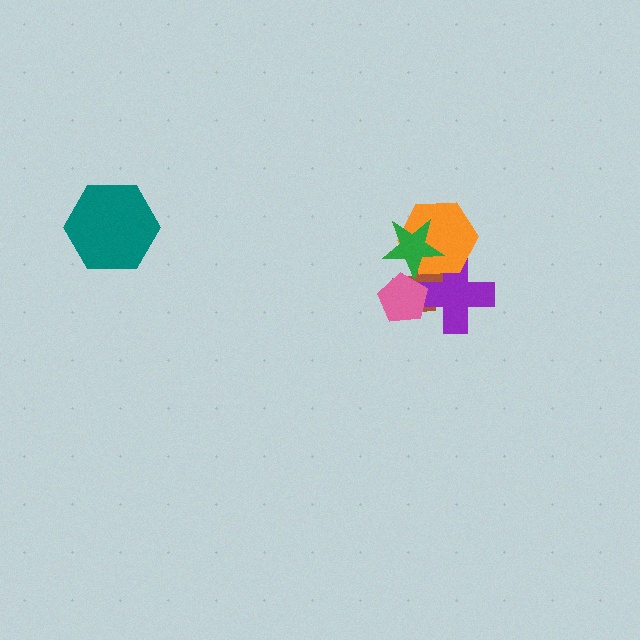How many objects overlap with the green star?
4 objects overlap with the green star.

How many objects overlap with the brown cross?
4 objects overlap with the brown cross.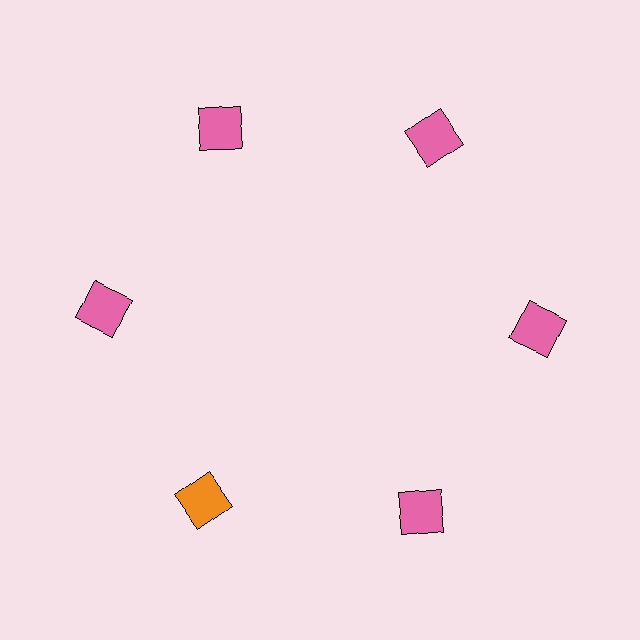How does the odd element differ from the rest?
It has a different color: orange instead of pink.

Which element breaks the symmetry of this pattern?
The orange square at roughly the 7 o'clock position breaks the symmetry. All other shapes are pink squares.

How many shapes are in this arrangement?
There are 6 shapes arranged in a ring pattern.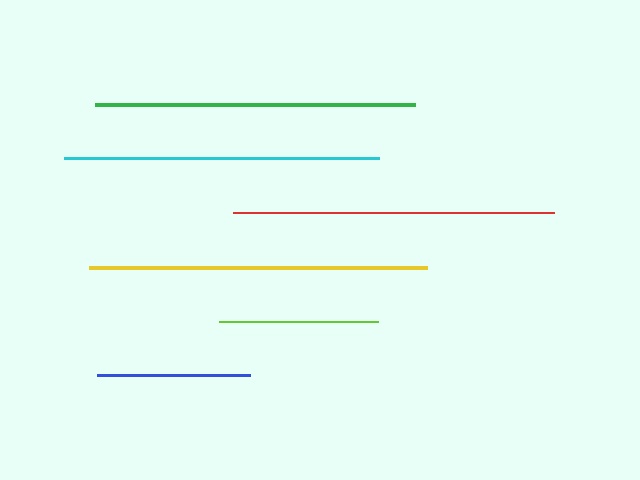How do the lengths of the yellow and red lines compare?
The yellow and red lines are approximately the same length.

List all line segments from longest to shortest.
From longest to shortest: yellow, red, green, cyan, lime, blue.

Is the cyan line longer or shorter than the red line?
The red line is longer than the cyan line.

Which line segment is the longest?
The yellow line is the longest at approximately 338 pixels.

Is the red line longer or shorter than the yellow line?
The yellow line is longer than the red line.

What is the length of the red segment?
The red segment is approximately 321 pixels long.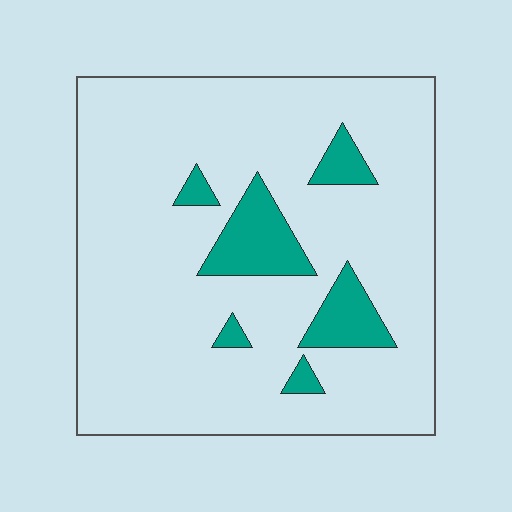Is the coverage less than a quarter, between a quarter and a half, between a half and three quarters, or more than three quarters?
Less than a quarter.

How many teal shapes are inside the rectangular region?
6.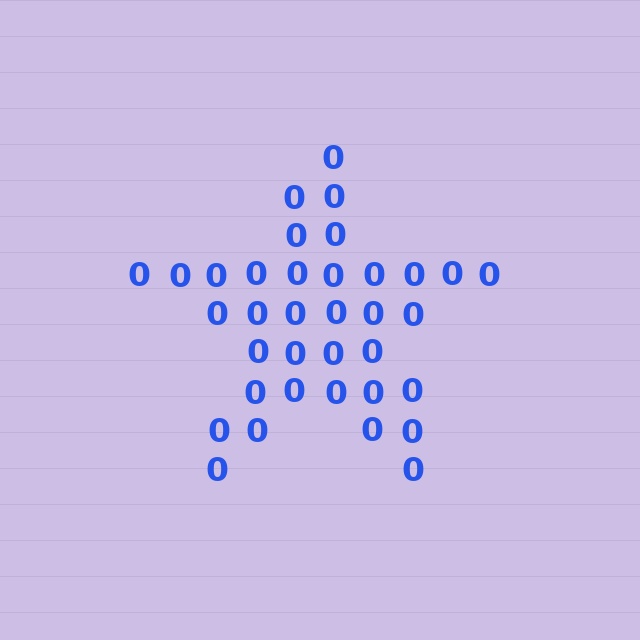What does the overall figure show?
The overall figure shows a star.